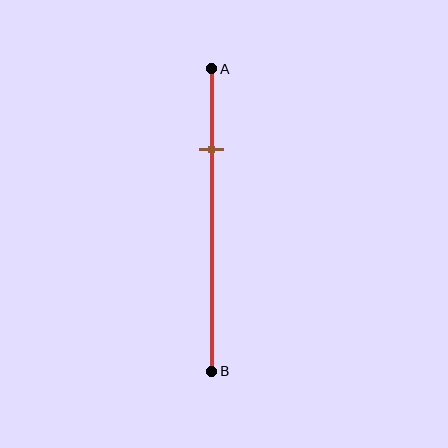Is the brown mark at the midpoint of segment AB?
No, the mark is at about 25% from A, not at the 50% midpoint.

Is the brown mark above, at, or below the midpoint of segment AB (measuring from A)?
The brown mark is above the midpoint of segment AB.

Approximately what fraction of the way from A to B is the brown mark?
The brown mark is approximately 25% of the way from A to B.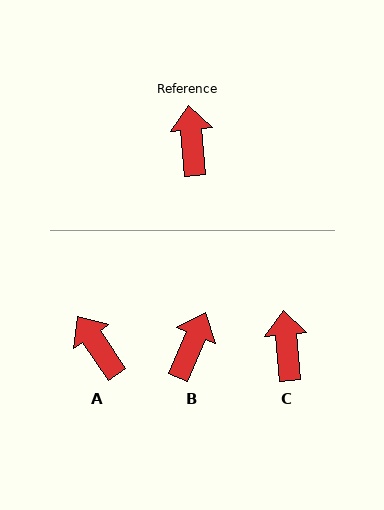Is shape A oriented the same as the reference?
No, it is off by about 29 degrees.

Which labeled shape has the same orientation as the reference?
C.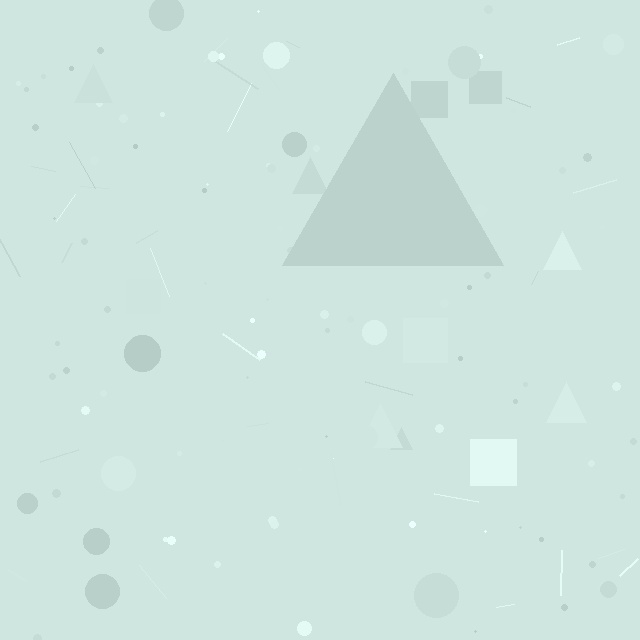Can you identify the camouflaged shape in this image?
The camouflaged shape is a triangle.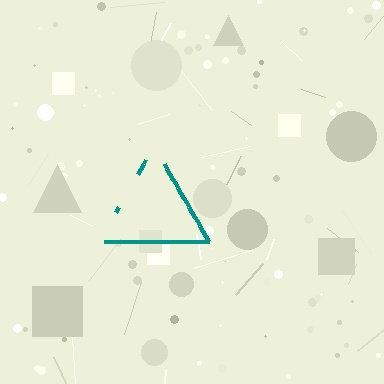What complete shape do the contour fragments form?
The contour fragments form a triangle.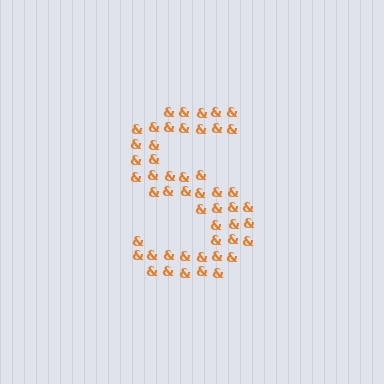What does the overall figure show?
The overall figure shows the letter S.